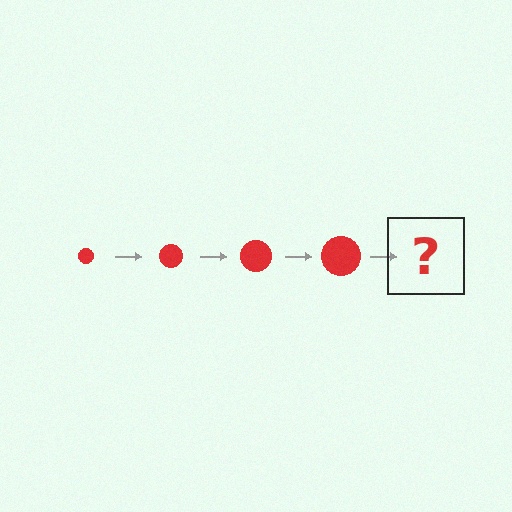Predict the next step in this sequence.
The next step is a red circle, larger than the previous one.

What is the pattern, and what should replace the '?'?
The pattern is that the circle gets progressively larger each step. The '?' should be a red circle, larger than the previous one.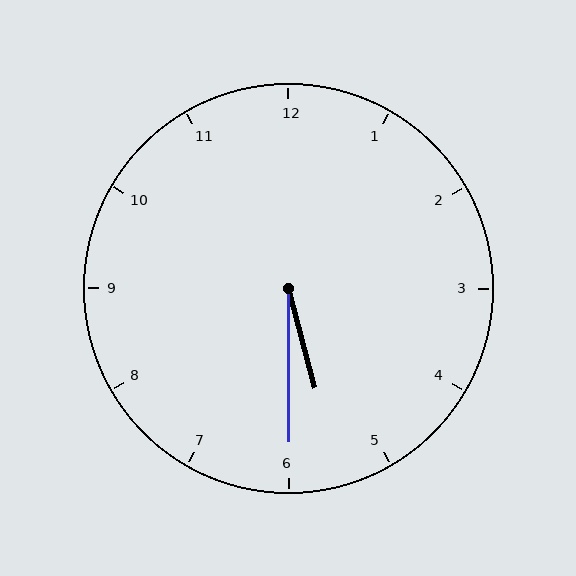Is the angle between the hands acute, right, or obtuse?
It is acute.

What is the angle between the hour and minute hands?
Approximately 15 degrees.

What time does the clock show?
5:30.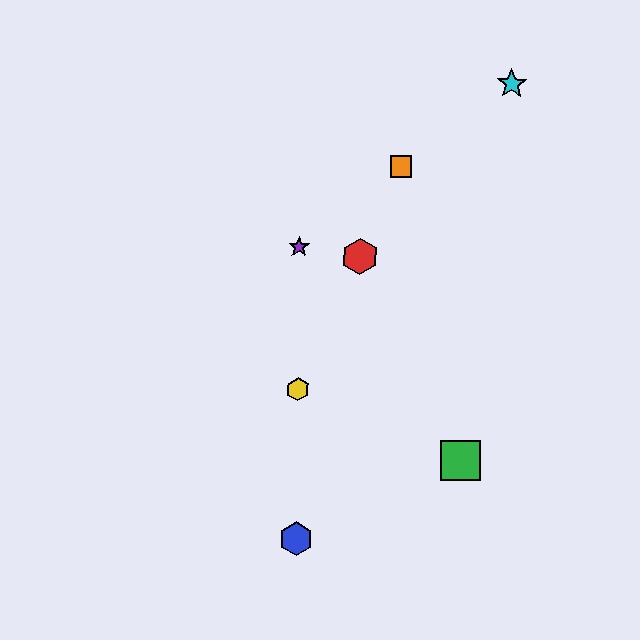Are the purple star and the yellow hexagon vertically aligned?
Yes, both are at x≈299.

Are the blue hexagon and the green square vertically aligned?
No, the blue hexagon is at x≈296 and the green square is at x≈460.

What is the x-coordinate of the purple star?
The purple star is at x≈299.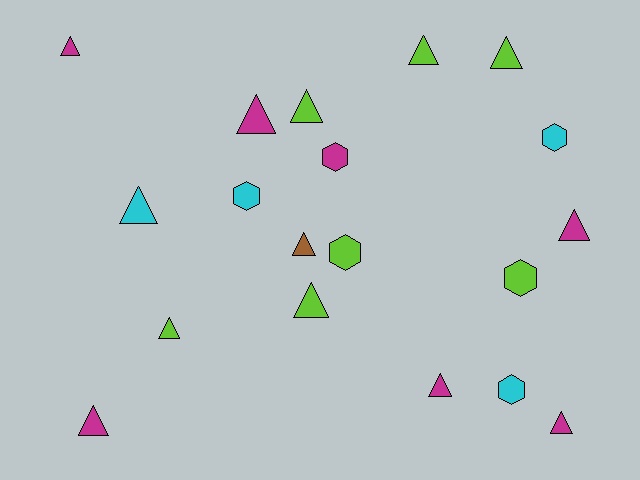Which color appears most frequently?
Lime, with 7 objects.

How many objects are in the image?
There are 19 objects.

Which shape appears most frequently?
Triangle, with 13 objects.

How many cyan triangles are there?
There is 1 cyan triangle.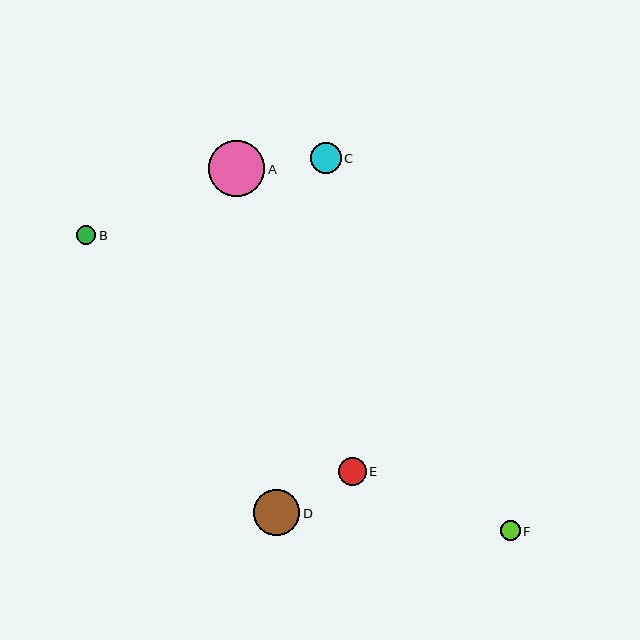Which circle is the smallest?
Circle B is the smallest with a size of approximately 19 pixels.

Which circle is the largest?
Circle A is the largest with a size of approximately 56 pixels.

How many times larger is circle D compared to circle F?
Circle D is approximately 2.3 times the size of circle F.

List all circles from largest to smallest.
From largest to smallest: A, D, C, E, F, B.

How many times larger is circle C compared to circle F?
Circle C is approximately 1.5 times the size of circle F.